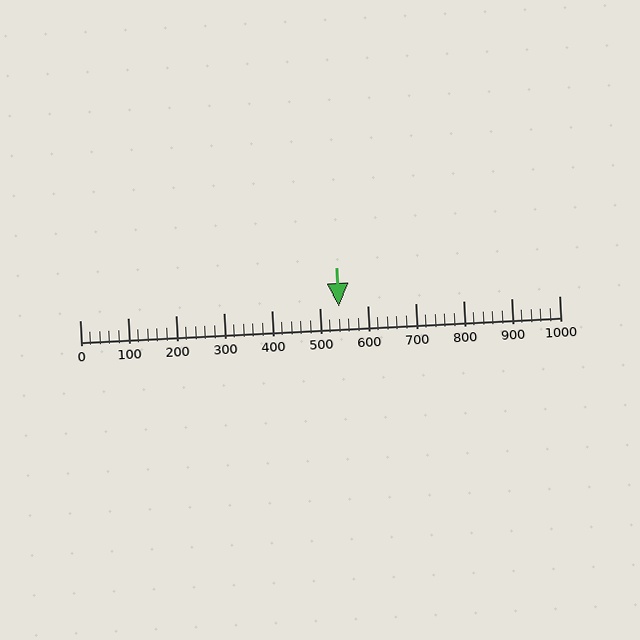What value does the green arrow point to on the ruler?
The green arrow points to approximately 540.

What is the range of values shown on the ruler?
The ruler shows values from 0 to 1000.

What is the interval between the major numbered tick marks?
The major tick marks are spaced 100 units apart.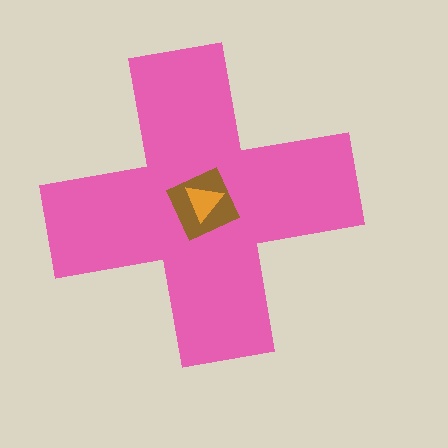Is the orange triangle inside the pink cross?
Yes.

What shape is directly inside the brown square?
The orange triangle.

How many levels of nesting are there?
3.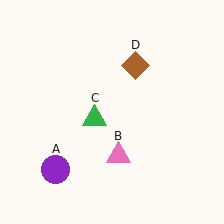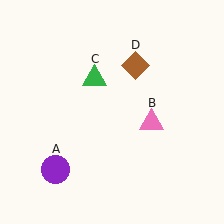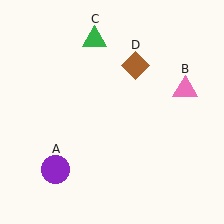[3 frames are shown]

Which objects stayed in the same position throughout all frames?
Purple circle (object A) and brown diamond (object D) remained stationary.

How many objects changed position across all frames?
2 objects changed position: pink triangle (object B), green triangle (object C).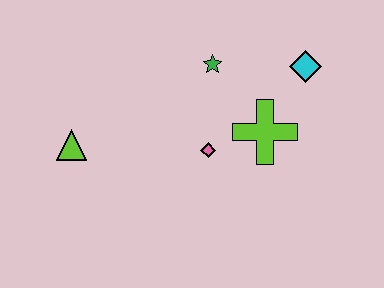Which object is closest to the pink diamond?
The lime cross is closest to the pink diamond.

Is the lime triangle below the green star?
Yes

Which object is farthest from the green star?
The lime triangle is farthest from the green star.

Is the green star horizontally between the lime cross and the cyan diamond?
No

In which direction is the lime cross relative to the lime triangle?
The lime cross is to the right of the lime triangle.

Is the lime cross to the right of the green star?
Yes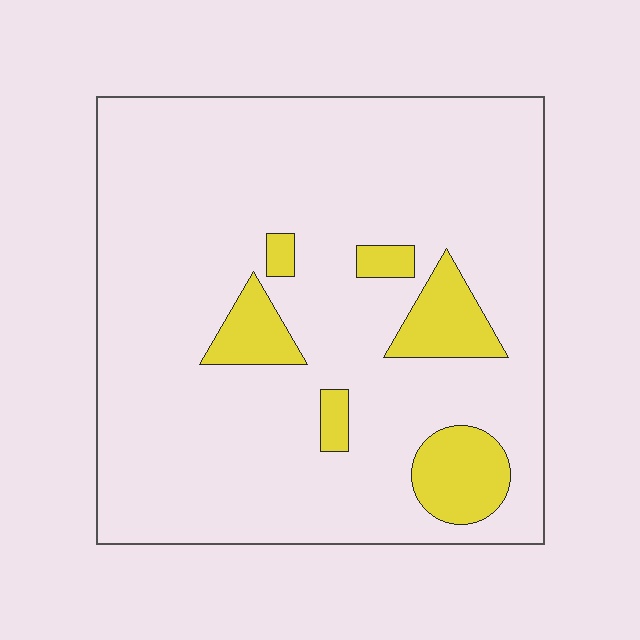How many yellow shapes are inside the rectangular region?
6.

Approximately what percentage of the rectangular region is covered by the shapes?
Approximately 10%.